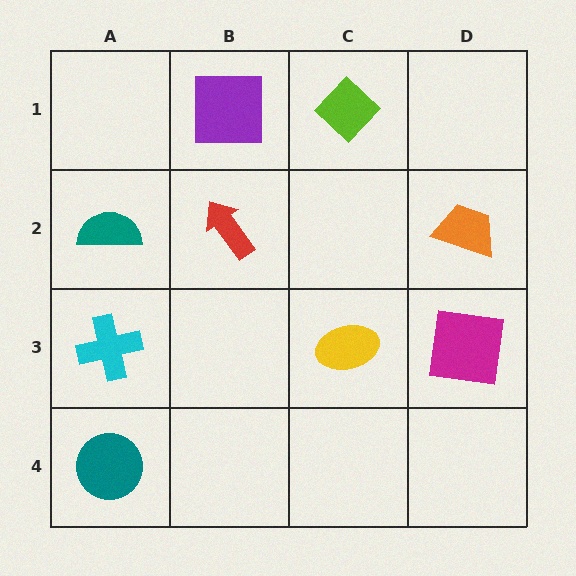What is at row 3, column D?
A magenta square.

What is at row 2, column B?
A red arrow.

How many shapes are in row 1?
2 shapes.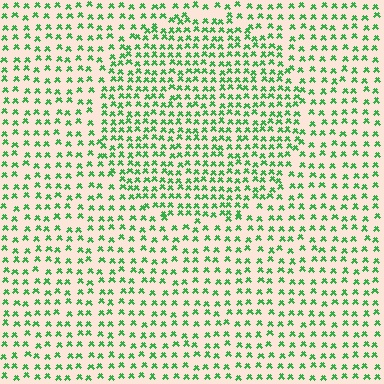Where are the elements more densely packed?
The elements are more densely packed inside the circle boundary.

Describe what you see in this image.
The image contains small green elements arranged at two different densities. A circle-shaped region is visible where the elements are more densely packed than the surrounding area.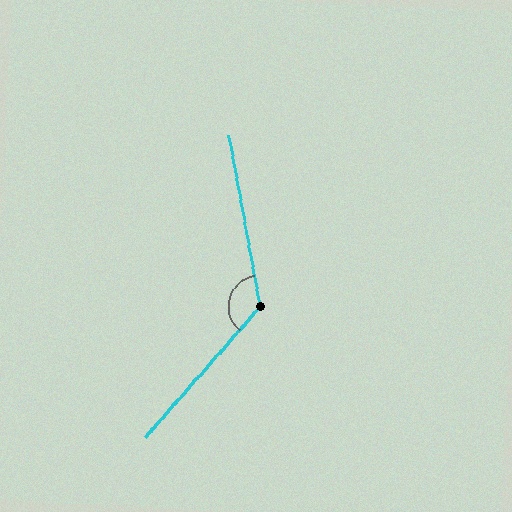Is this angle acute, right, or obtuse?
It is obtuse.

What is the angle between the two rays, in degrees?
Approximately 128 degrees.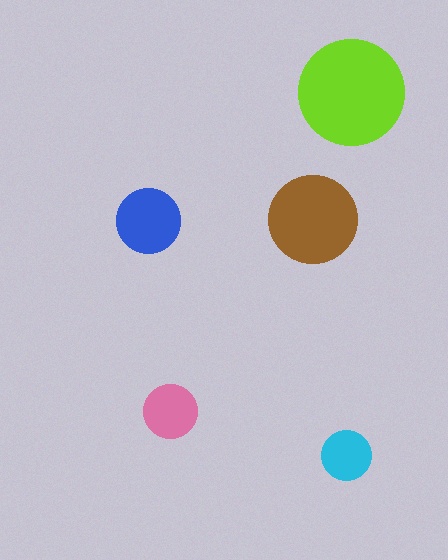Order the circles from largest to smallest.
the lime one, the brown one, the blue one, the pink one, the cyan one.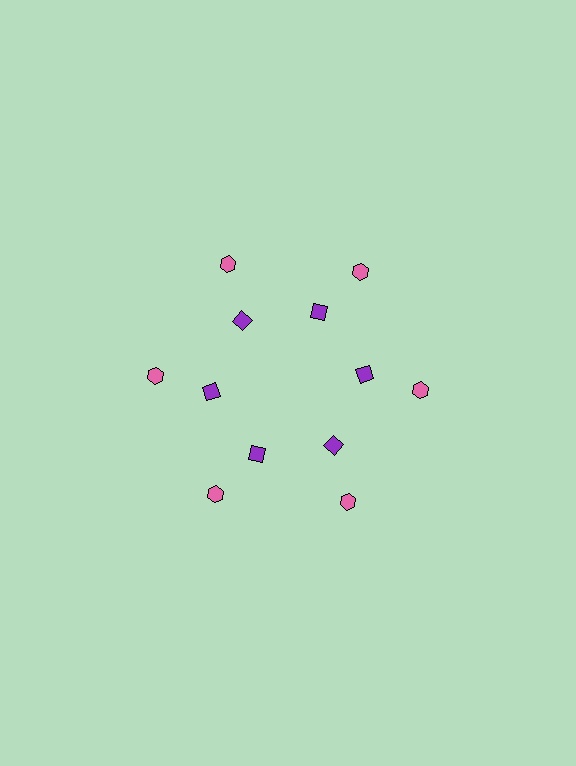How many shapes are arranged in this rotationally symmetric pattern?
There are 12 shapes, arranged in 6 groups of 2.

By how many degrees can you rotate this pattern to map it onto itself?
The pattern maps onto itself every 60 degrees of rotation.